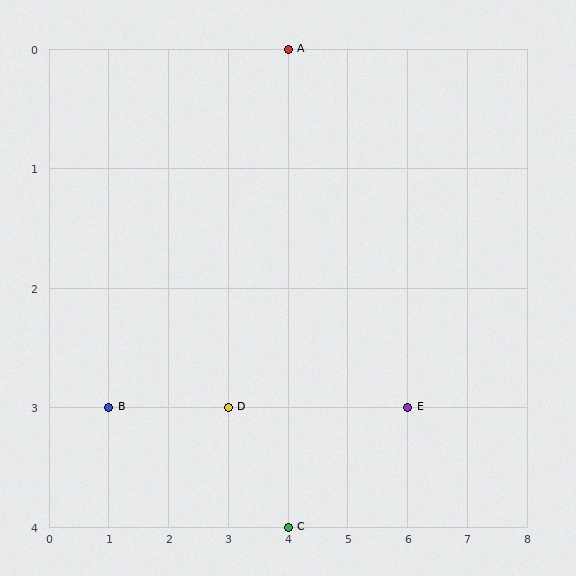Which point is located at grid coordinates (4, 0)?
Point A is at (4, 0).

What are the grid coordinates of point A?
Point A is at grid coordinates (4, 0).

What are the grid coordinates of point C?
Point C is at grid coordinates (4, 4).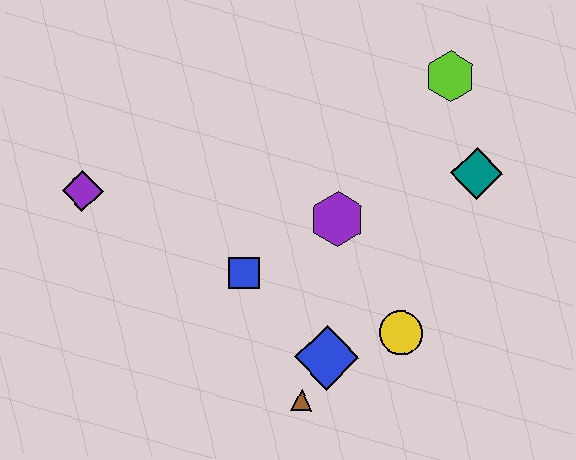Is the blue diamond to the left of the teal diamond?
Yes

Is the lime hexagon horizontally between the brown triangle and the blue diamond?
No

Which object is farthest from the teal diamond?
The purple diamond is farthest from the teal diamond.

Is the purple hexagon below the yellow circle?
No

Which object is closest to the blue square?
The purple hexagon is closest to the blue square.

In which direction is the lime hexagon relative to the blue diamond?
The lime hexagon is above the blue diamond.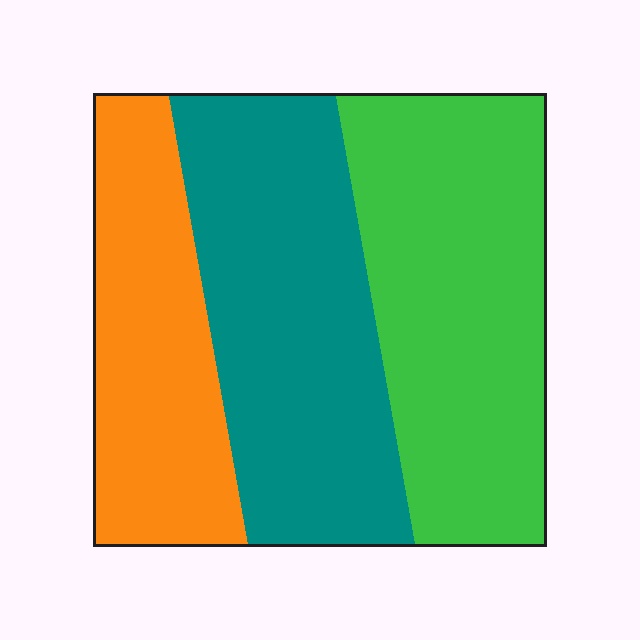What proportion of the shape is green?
Green covers around 40% of the shape.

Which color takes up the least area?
Orange, at roughly 25%.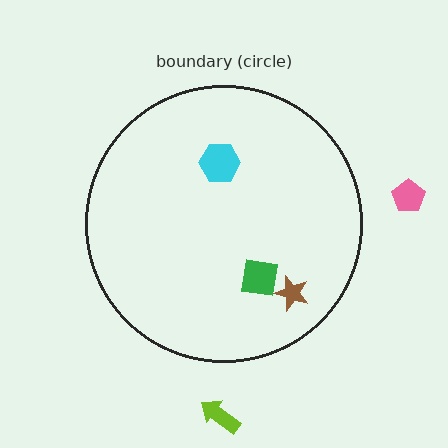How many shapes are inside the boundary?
3 inside, 2 outside.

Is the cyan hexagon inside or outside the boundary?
Inside.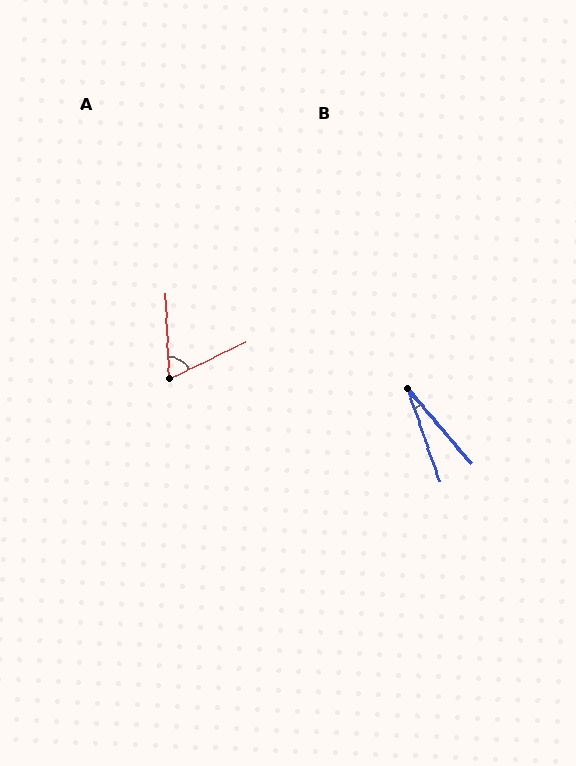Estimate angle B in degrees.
Approximately 21 degrees.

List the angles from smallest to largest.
B (21°), A (67°).